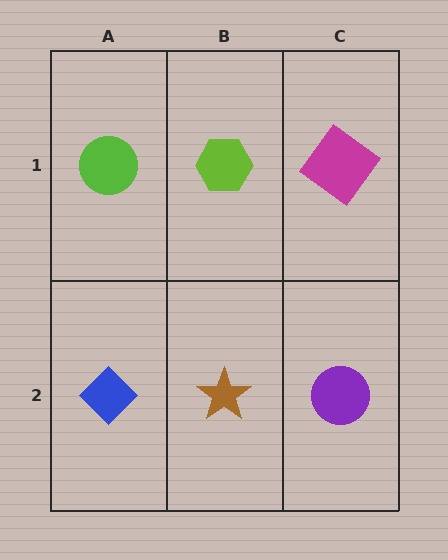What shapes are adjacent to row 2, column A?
A lime circle (row 1, column A), a brown star (row 2, column B).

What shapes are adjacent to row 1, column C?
A purple circle (row 2, column C), a lime hexagon (row 1, column B).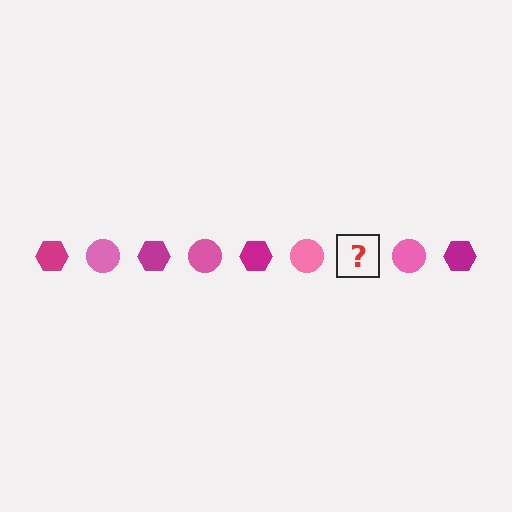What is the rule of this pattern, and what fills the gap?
The rule is that the pattern alternates between magenta hexagon and pink circle. The gap should be filled with a magenta hexagon.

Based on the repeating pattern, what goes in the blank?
The blank should be a magenta hexagon.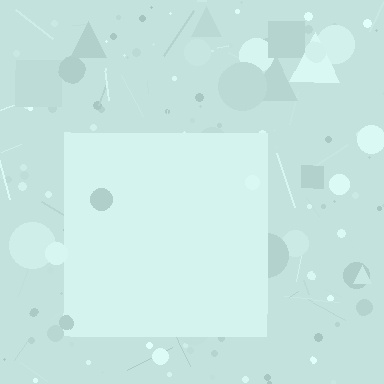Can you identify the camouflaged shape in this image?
The camouflaged shape is a square.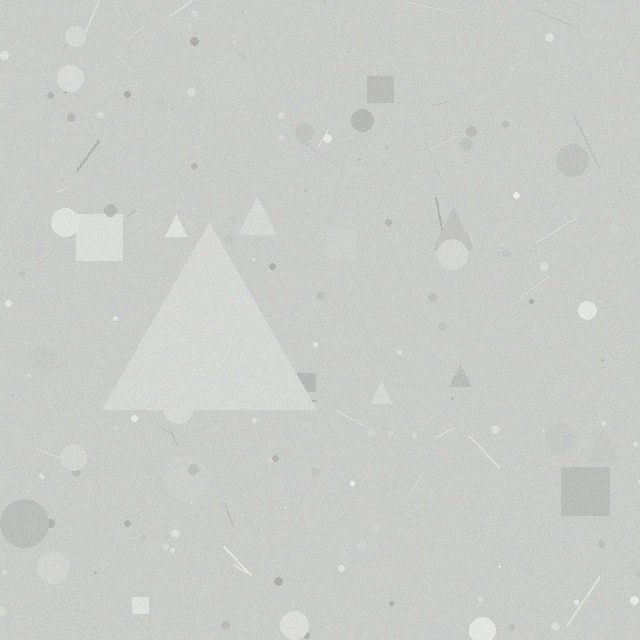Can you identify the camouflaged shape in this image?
The camouflaged shape is a triangle.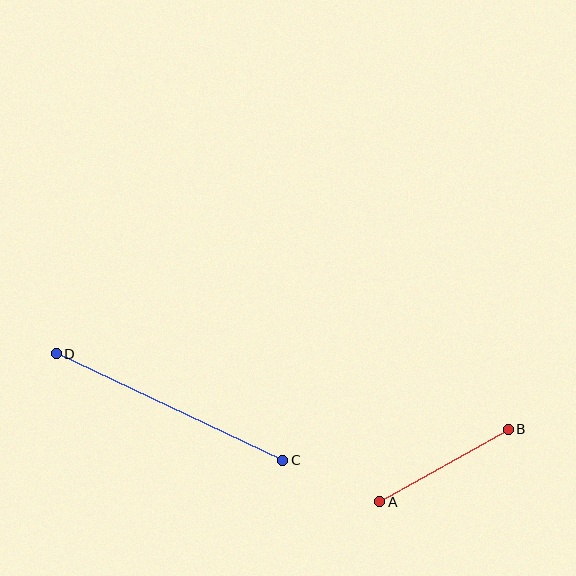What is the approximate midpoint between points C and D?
The midpoint is at approximately (170, 407) pixels.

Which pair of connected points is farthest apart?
Points C and D are farthest apart.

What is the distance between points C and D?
The distance is approximately 250 pixels.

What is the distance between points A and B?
The distance is approximately 148 pixels.